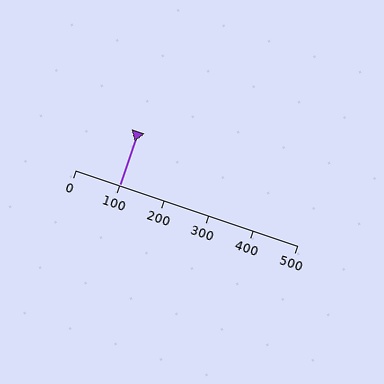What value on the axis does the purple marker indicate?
The marker indicates approximately 100.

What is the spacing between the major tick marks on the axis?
The major ticks are spaced 100 apart.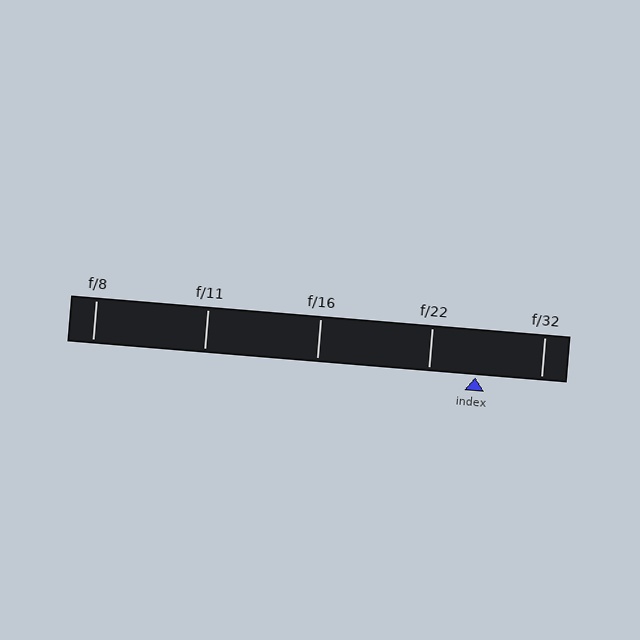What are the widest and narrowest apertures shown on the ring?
The widest aperture shown is f/8 and the narrowest is f/32.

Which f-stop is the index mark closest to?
The index mark is closest to f/22.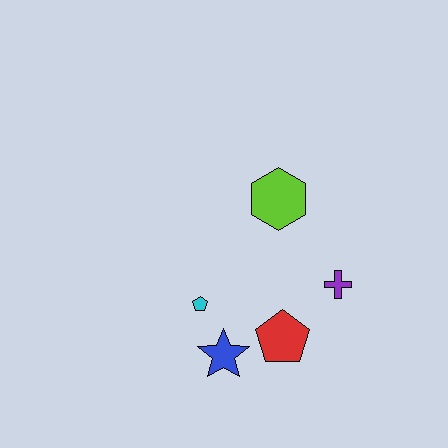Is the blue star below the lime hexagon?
Yes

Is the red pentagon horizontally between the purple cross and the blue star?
Yes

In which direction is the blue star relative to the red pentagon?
The blue star is to the left of the red pentagon.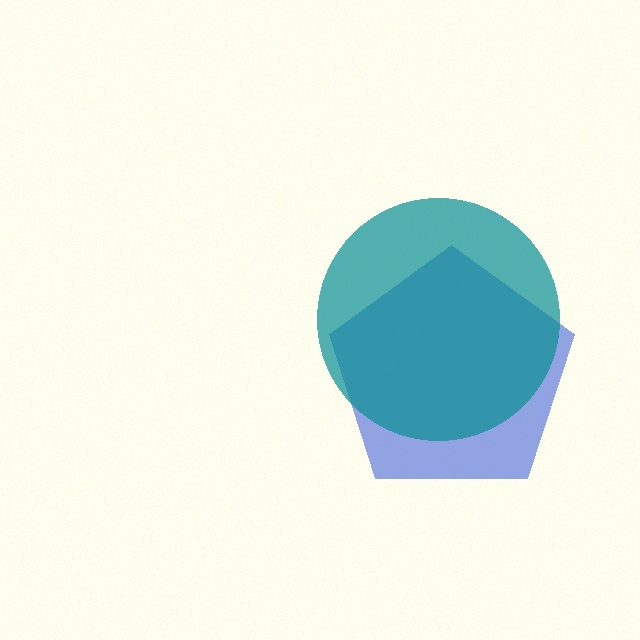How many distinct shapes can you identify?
There are 2 distinct shapes: a blue pentagon, a teal circle.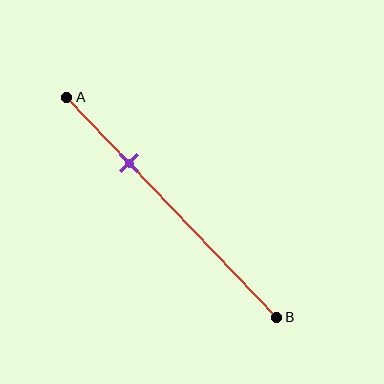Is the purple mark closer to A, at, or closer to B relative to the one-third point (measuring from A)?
The purple mark is closer to point A than the one-third point of segment AB.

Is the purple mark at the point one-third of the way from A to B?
No, the mark is at about 30% from A, not at the 33% one-third point.